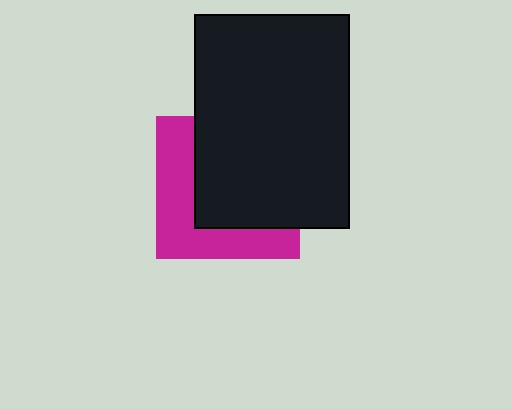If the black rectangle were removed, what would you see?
You would see the complete magenta square.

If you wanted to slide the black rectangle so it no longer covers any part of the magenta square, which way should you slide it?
Slide it toward the upper-right — that is the most direct way to separate the two shapes.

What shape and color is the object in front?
The object in front is a black rectangle.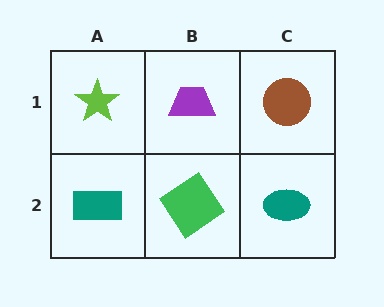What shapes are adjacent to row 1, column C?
A teal ellipse (row 2, column C), a purple trapezoid (row 1, column B).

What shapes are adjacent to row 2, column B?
A purple trapezoid (row 1, column B), a teal rectangle (row 2, column A), a teal ellipse (row 2, column C).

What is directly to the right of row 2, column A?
A green diamond.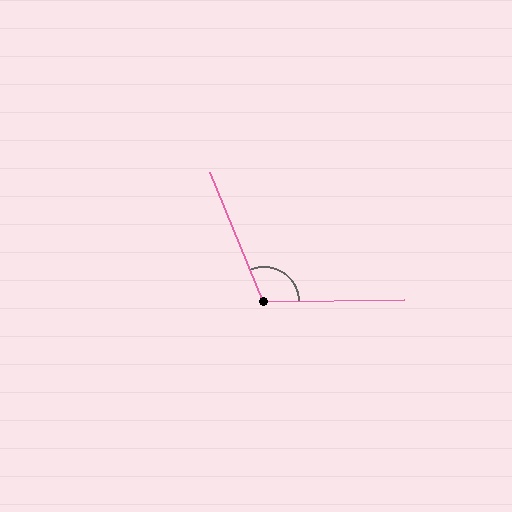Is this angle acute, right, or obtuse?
It is obtuse.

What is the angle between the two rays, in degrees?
Approximately 112 degrees.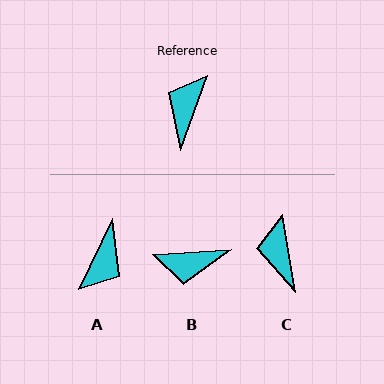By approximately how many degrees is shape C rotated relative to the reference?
Approximately 29 degrees counter-clockwise.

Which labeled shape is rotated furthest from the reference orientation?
A, about 174 degrees away.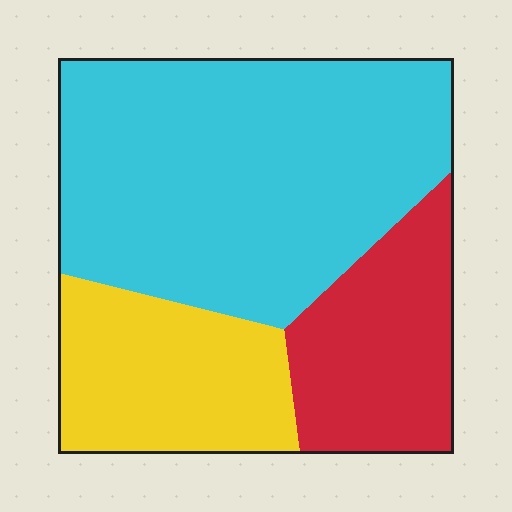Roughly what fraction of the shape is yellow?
Yellow takes up less than a quarter of the shape.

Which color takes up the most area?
Cyan, at roughly 55%.